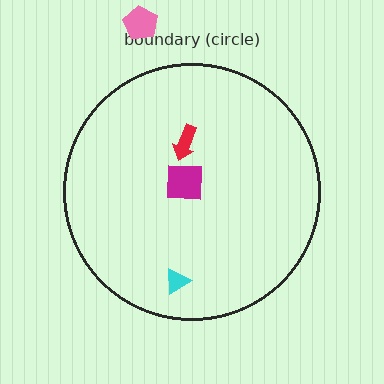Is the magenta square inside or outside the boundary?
Inside.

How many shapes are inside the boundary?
3 inside, 1 outside.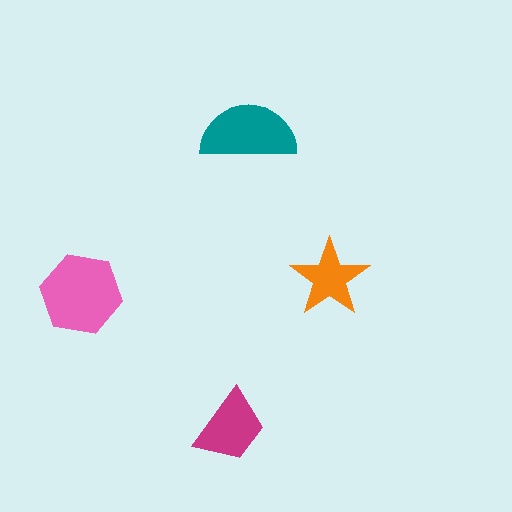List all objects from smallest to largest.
The orange star, the magenta trapezoid, the teal semicircle, the pink hexagon.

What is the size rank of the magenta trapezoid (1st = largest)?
3rd.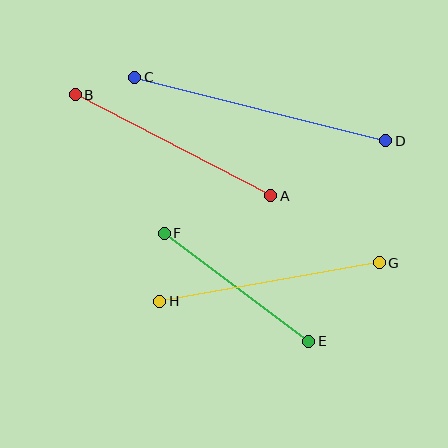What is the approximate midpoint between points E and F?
The midpoint is at approximately (236, 287) pixels.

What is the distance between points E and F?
The distance is approximately 180 pixels.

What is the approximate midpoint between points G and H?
The midpoint is at approximately (269, 282) pixels.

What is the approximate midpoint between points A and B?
The midpoint is at approximately (173, 145) pixels.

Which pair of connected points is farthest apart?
Points C and D are farthest apart.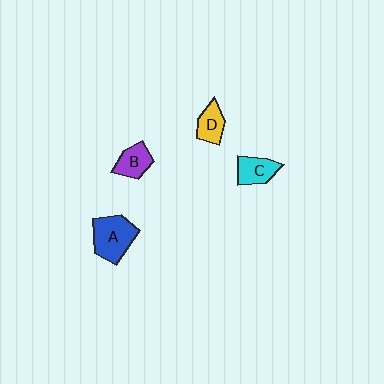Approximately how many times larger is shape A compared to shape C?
Approximately 1.6 times.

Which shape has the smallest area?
Shape D (yellow).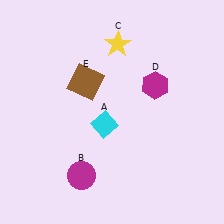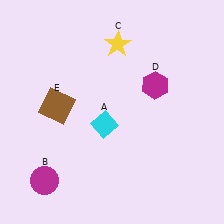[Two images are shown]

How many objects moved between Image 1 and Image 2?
2 objects moved between the two images.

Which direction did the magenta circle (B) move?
The magenta circle (B) moved left.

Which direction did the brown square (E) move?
The brown square (E) moved left.